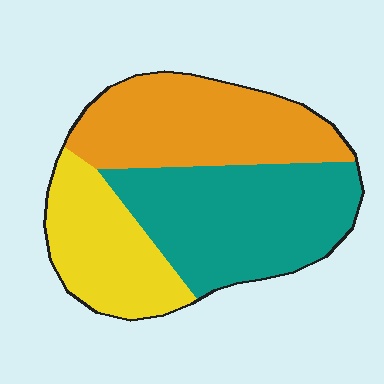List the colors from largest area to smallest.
From largest to smallest: teal, orange, yellow.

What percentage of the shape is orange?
Orange covers around 35% of the shape.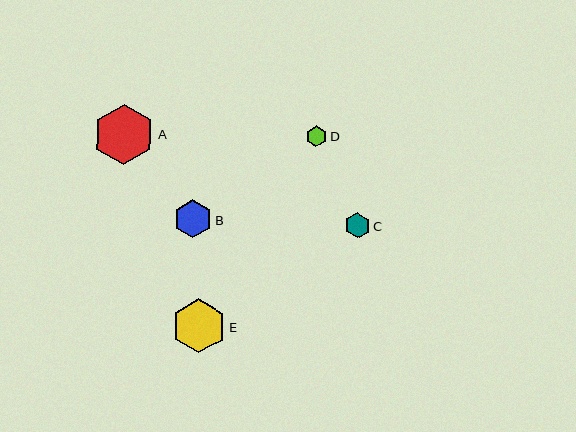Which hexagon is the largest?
Hexagon A is the largest with a size of approximately 61 pixels.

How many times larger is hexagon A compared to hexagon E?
Hexagon A is approximately 1.1 times the size of hexagon E.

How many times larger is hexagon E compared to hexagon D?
Hexagon E is approximately 2.6 times the size of hexagon D.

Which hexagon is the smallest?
Hexagon D is the smallest with a size of approximately 21 pixels.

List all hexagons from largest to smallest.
From largest to smallest: A, E, B, C, D.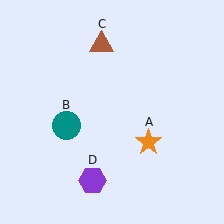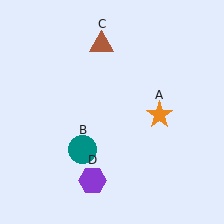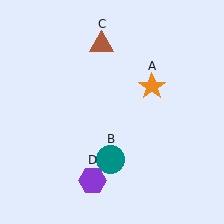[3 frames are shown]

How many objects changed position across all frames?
2 objects changed position: orange star (object A), teal circle (object B).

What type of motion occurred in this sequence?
The orange star (object A), teal circle (object B) rotated counterclockwise around the center of the scene.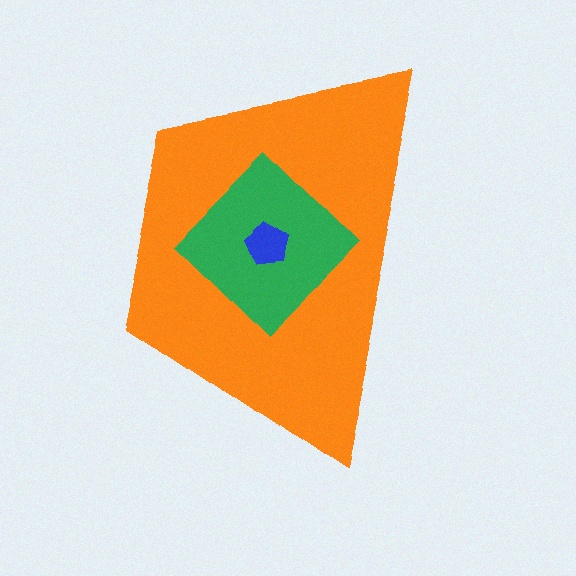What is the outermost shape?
The orange trapezoid.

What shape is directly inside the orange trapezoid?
The green diamond.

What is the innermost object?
The blue pentagon.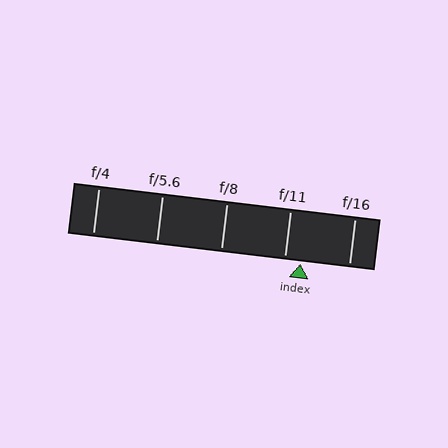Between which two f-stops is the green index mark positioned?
The index mark is between f/11 and f/16.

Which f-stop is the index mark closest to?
The index mark is closest to f/11.